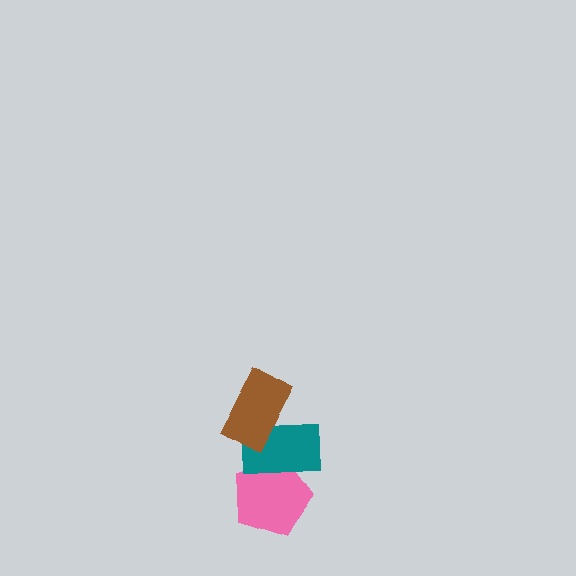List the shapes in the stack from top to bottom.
From top to bottom: the brown rectangle, the teal rectangle, the pink pentagon.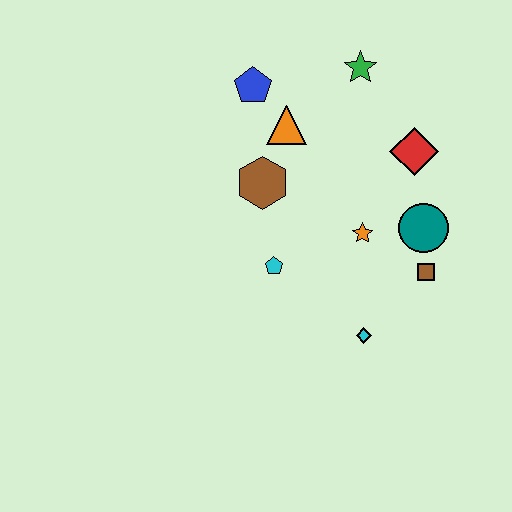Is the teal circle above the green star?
No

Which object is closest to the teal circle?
The brown square is closest to the teal circle.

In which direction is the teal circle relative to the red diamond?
The teal circle is below the red diamond.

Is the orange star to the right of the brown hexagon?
Yes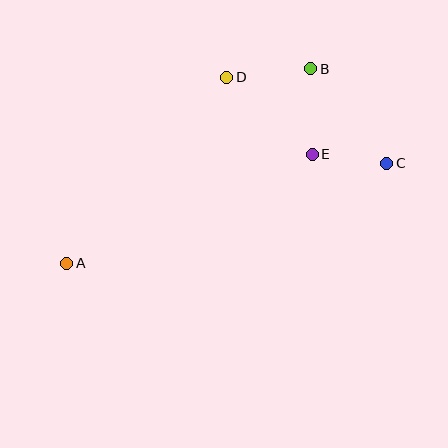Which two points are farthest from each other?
Points A and C are farthest from each other.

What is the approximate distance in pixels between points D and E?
The distance between D and E is approximately 115 pixels.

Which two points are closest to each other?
Points C and E are closest to each other.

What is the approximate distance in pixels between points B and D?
The distance between B and D is approximately 84 pixels.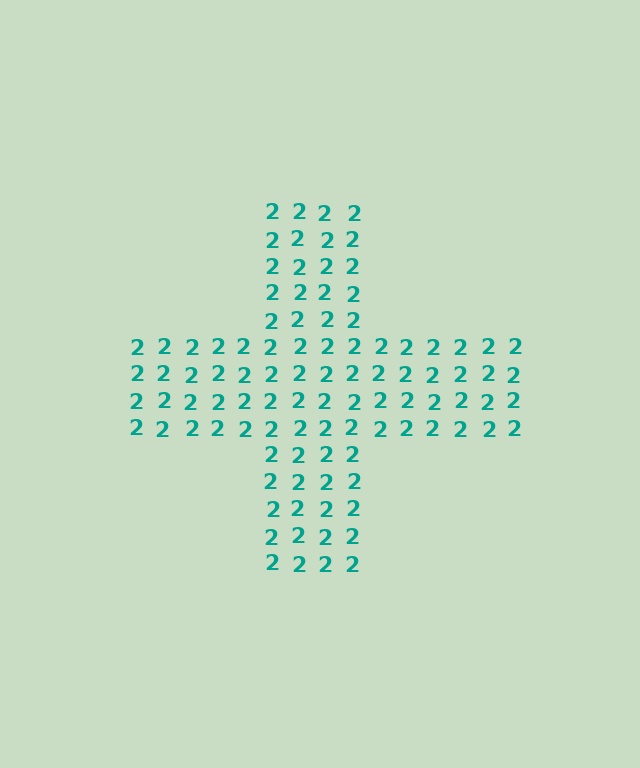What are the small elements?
The small elements are digit 2's.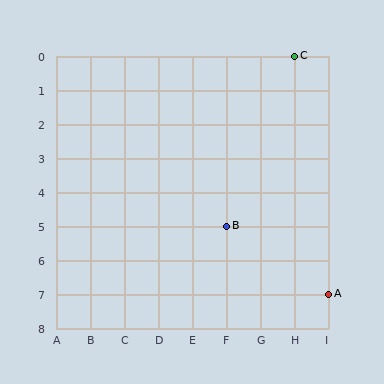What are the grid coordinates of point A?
Point A is at grid coordinates (I, 7).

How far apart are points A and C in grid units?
Points A and C are 1 column and 7 rows apart (about 7.1 grid units diagonally).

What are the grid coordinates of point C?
Point C is at grid coordinates (H, 0).